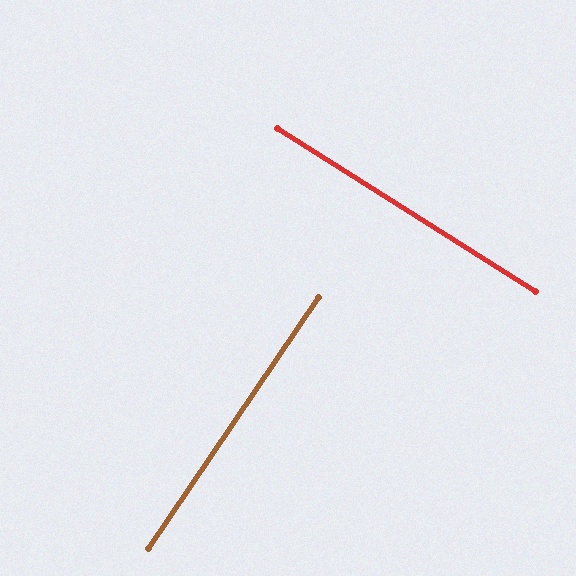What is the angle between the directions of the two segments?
Approximately 88 degrees.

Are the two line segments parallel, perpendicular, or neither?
Perpendicular — they meet at approximately 88°.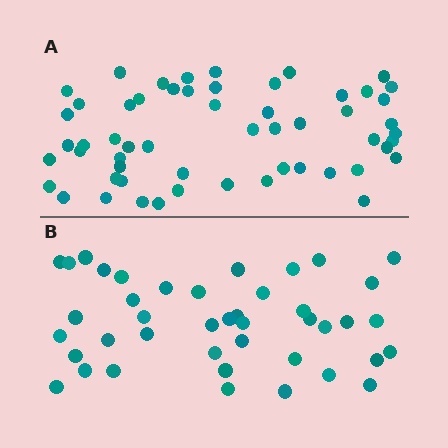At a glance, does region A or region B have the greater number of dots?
Region A (the top region) has more dots.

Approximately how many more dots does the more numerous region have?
Region A has approximately 15 more dots than region B.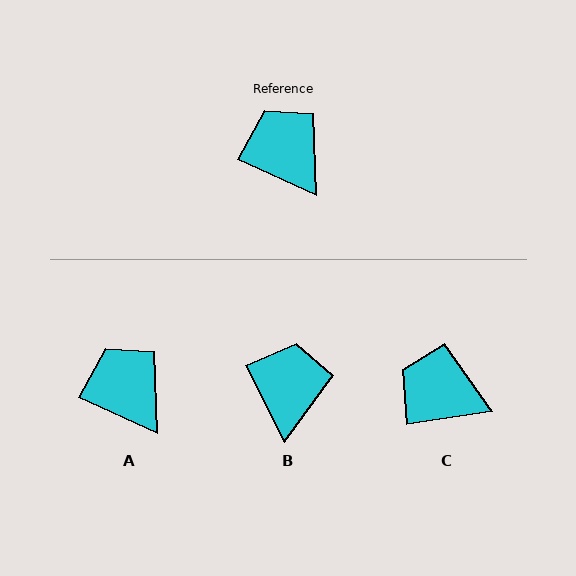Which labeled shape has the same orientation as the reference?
A.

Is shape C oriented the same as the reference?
No, it is off by about 34 degrees.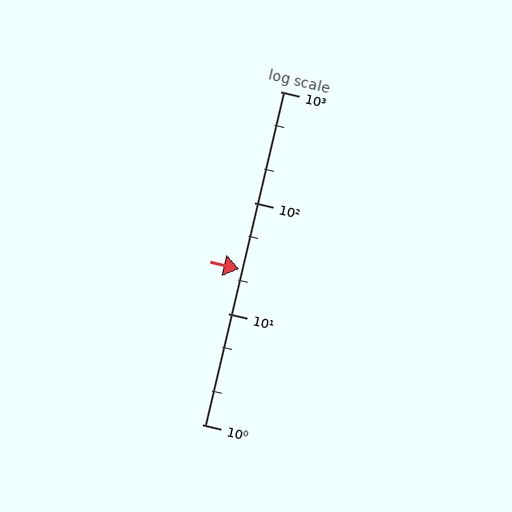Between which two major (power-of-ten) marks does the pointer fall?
The pointer is between 10 and 100.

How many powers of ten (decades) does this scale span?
The scale spans 3 decades, from 1 to 1000.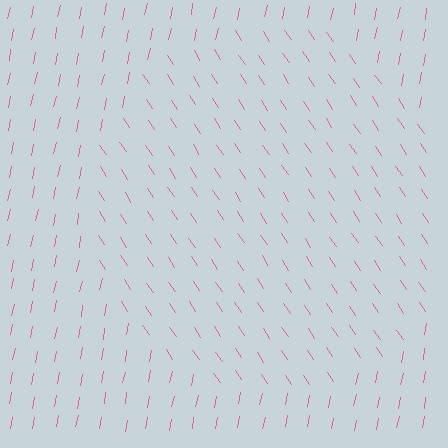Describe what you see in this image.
The image is filled with small pink line segments. A circle region in the image has lines oriented differently from the surrounding lines, creating a visible texture boundary.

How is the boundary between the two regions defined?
The boundary is defined purely by a change in line orientation (approximately 45 degrees difference). All lines are the same color and thickness.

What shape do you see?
I see a circle.